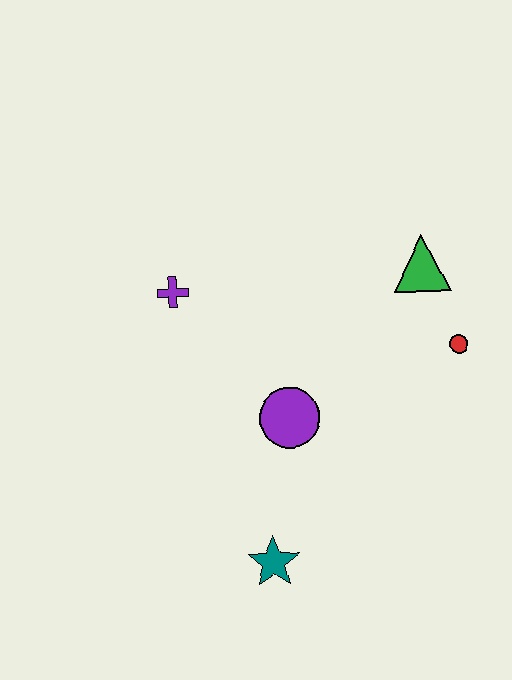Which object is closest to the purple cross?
The purple circle is closest to the purple cross.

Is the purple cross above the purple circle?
Yes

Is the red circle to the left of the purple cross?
No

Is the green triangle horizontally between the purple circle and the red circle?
Yes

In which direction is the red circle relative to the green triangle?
The red circle is below the green triangle.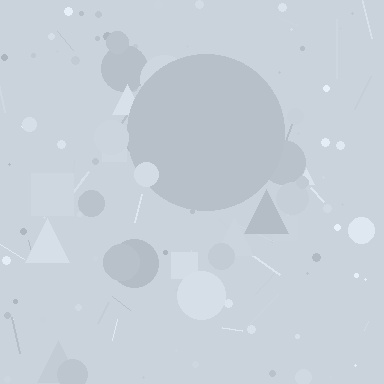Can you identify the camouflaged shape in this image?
The camouflaged shape is a circle.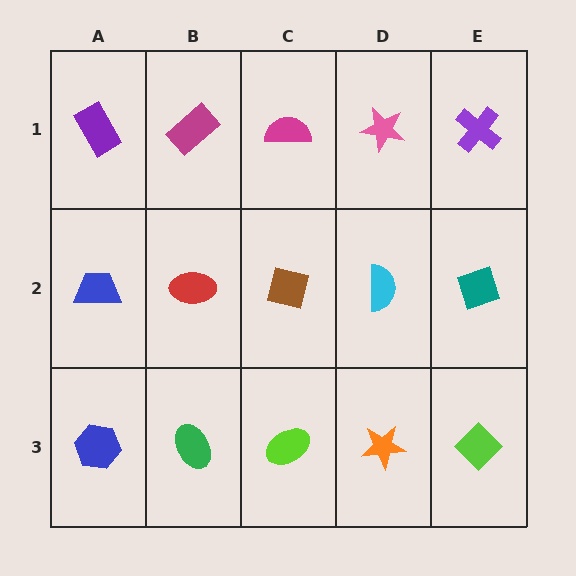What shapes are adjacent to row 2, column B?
A magenta rectangle (row 1, column B), a green ellipse (row 3, column B), a blue trapezoid (row 2, column A), a brown square (row 2, column C).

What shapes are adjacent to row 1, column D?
A cyan semicircle (row 2, column D), a magenta semicircle (row 1, column C), a purple cross (row 1, column E).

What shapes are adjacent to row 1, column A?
A blue trapezoid (row 2, column A), a magenta rectangle (row 1, column B).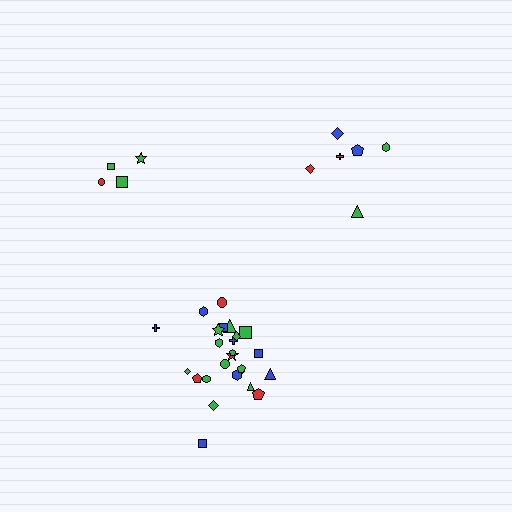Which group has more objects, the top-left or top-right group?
The top-right group.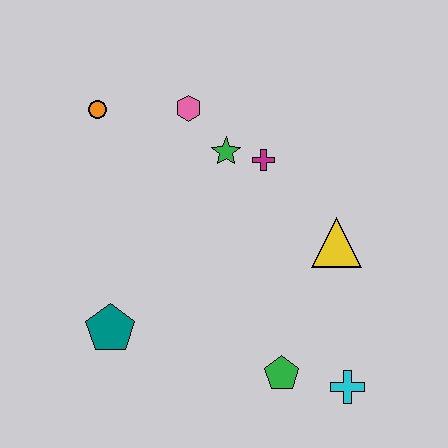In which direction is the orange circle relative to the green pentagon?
The orange circle is above the green pentagon.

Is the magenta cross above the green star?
No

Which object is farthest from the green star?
The cyan cross is farthest from the green star.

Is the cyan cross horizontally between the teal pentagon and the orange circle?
No